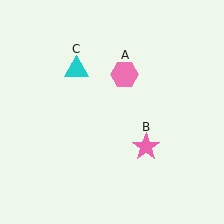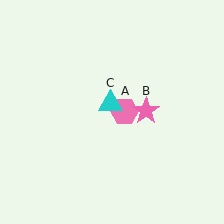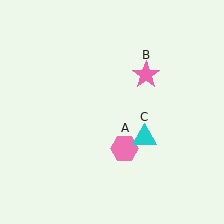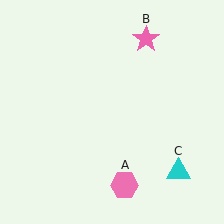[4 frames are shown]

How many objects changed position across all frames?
3 objects changed position: pink hexagon (object A), pink star (object B), cyan triangle (object C).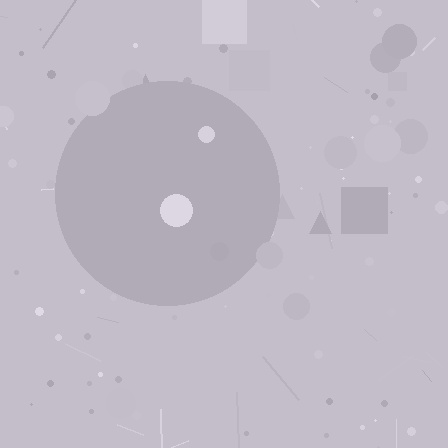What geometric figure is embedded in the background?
A circle is embedded in the background.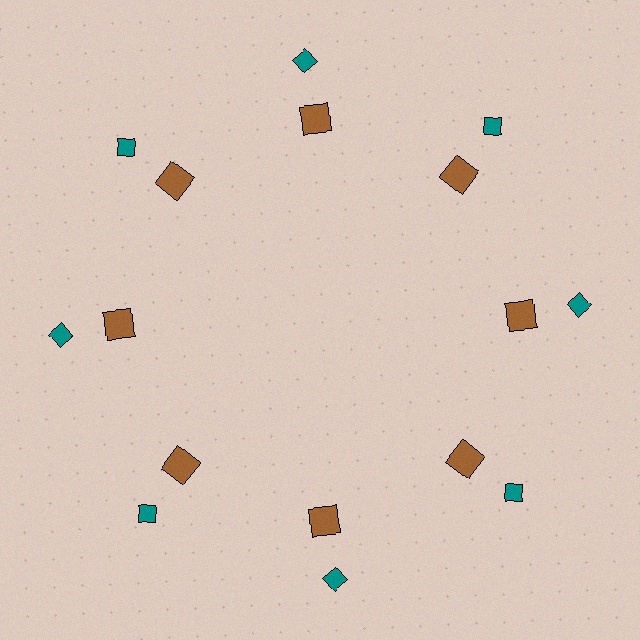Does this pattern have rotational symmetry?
Yes, this pattern has 8-fold rotational symmetry. It looks the same after rotating 45 degrees around the center.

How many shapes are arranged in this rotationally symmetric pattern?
There are 16 shapes, arranged in 8 groups of 2.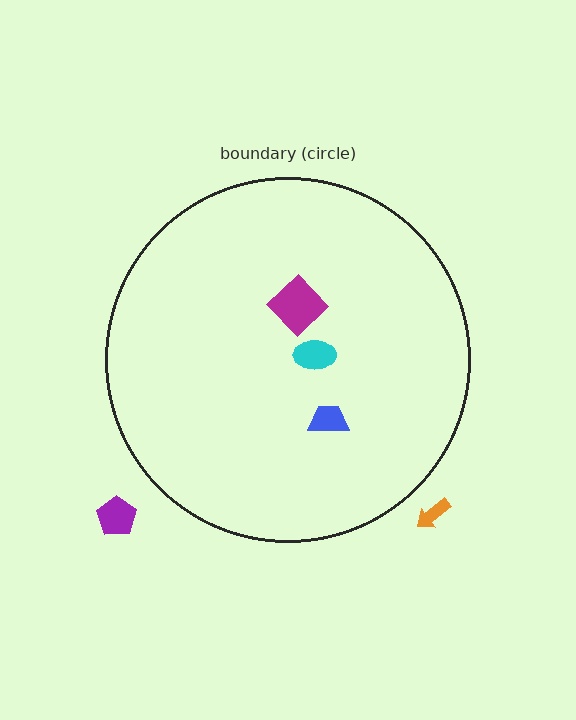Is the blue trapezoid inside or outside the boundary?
Inside.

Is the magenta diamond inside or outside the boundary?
Inside.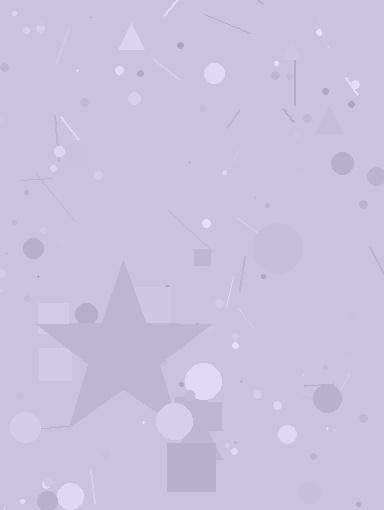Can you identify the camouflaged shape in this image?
The camouflaged shape is a star.